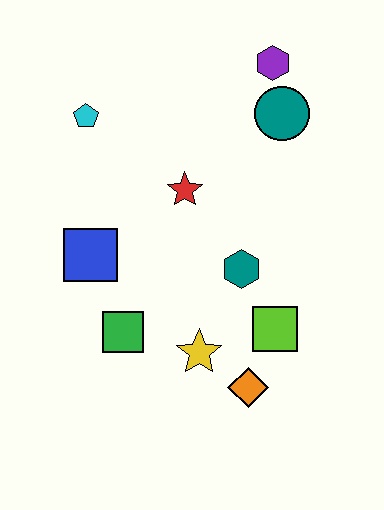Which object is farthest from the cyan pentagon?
The orange diamond is farthest from the cyan pentagon.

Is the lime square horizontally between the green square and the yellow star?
No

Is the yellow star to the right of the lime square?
No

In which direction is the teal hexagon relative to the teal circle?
The teal hexagon is below the teal circle.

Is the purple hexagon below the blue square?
No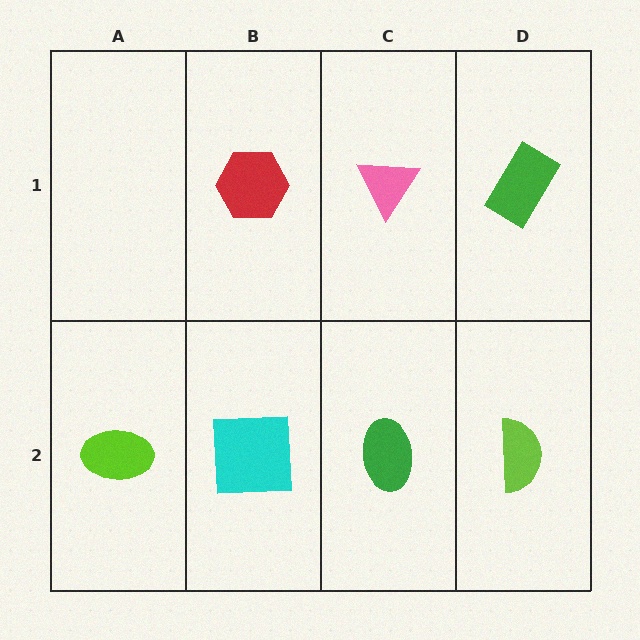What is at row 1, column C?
A pink triangle.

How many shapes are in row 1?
3 shapes.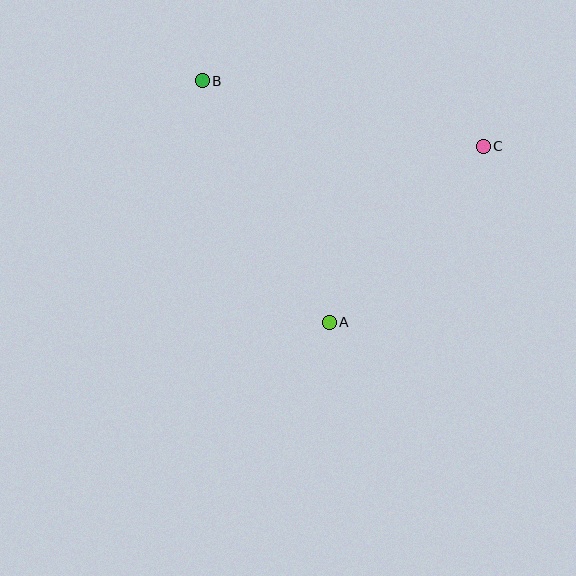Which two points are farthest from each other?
Points B and C are farthest from each other.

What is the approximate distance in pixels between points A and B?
The distance between A and B is approximately 273 pixels.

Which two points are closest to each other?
Points A and C are closest to each other.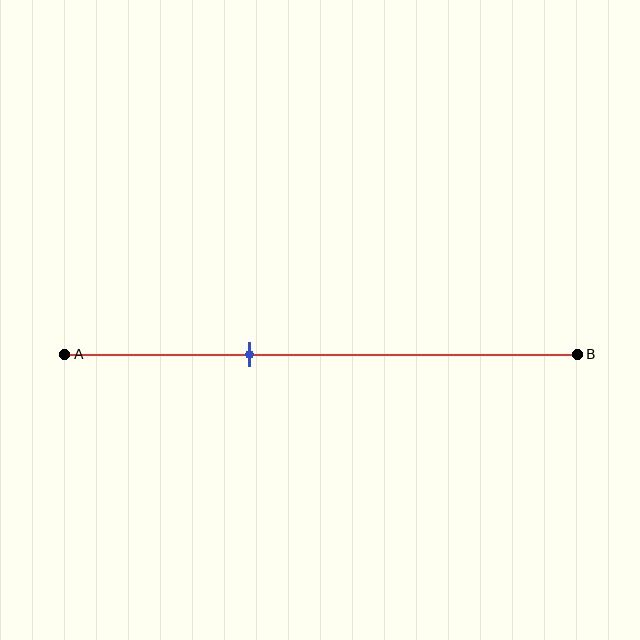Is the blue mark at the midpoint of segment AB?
No, the mark is at about 35% from A, not at the 50% midpoint.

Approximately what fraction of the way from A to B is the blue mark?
The blue mark is approximately 35% of the way from A to B.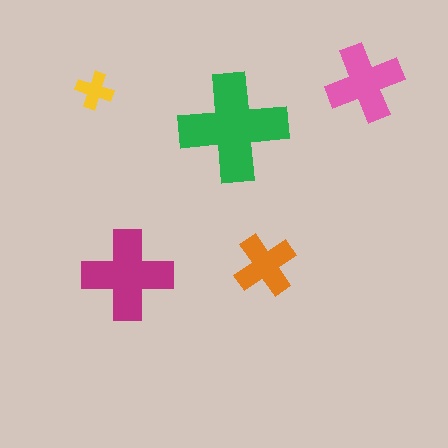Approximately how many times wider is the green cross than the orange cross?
About 1.5 times wider.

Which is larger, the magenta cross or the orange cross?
The magenta one.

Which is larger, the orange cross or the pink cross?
The pink one.